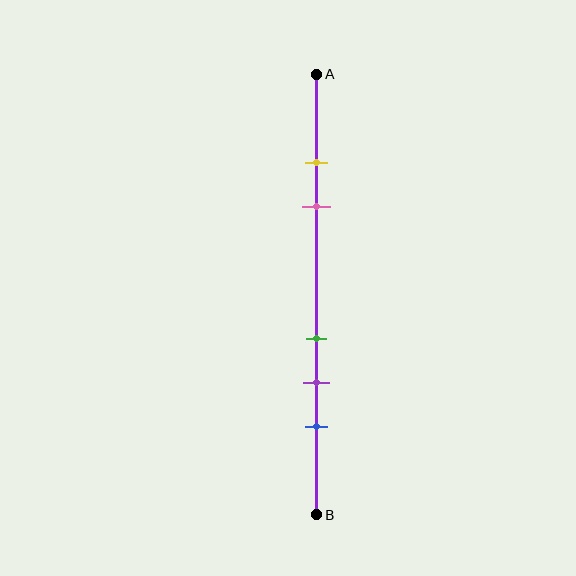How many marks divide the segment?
There are 5 marks dividing the segment.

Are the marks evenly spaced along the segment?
No, the marks are not evenly spaced.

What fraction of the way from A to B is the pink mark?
The pink mark is approximately 30% (0.3) of the way from A to B.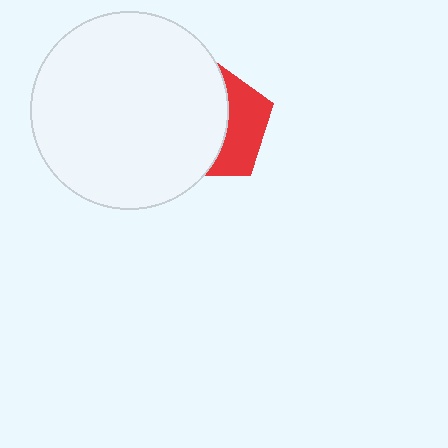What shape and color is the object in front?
The object in front is a white circle.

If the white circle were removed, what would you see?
You would see the complete red pentagon.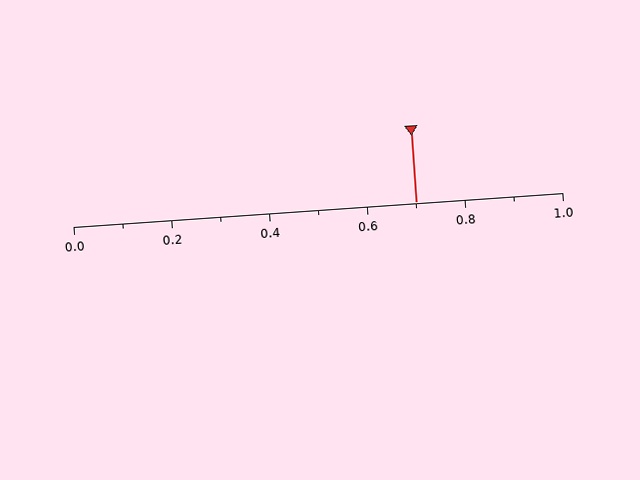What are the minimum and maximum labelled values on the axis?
The axis runs from 0.0 to 1.0.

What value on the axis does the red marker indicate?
The marker indicates approximately 0.7.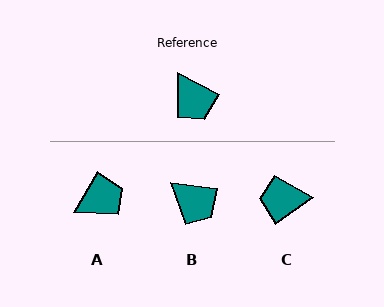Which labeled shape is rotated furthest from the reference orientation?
C, about 118 degrees away.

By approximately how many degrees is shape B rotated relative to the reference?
Approximately 20 degrees counter-clockwise.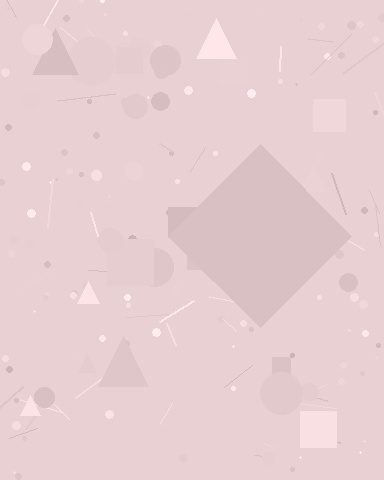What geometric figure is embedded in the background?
A diamond is embedded in the background.